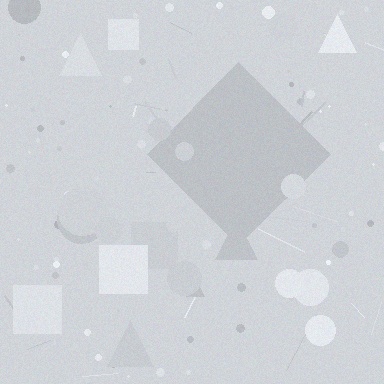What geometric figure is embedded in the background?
A diamond is embedded in the background.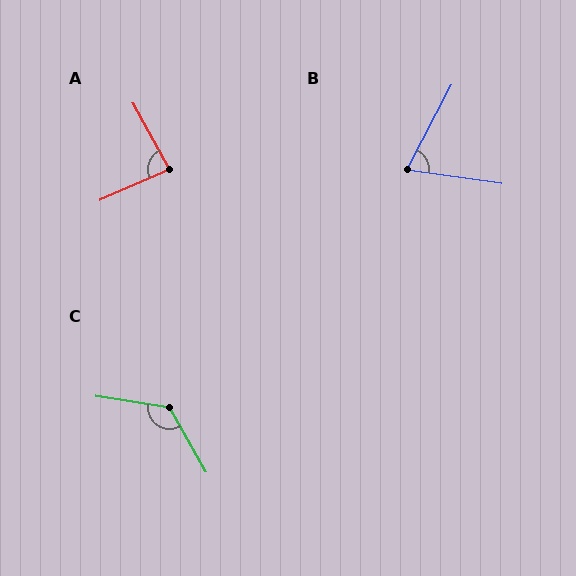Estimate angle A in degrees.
Approximately 85 degrees.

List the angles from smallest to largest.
B (70°), A (85°), C (129°).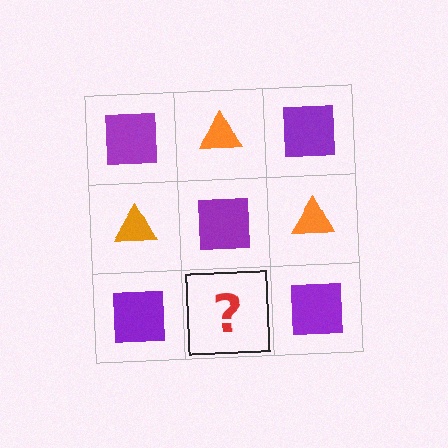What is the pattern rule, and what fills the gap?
The rule is that it alternates purple square and orange triangle in a checkerboard pattern. The gap should be filled with an orange triangle.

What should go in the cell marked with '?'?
The missing cell should contain an orange triangle.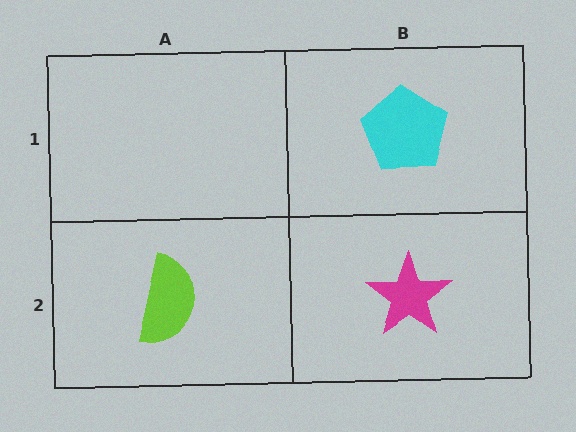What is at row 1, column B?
A cyan pentagon.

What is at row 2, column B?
A magenta star.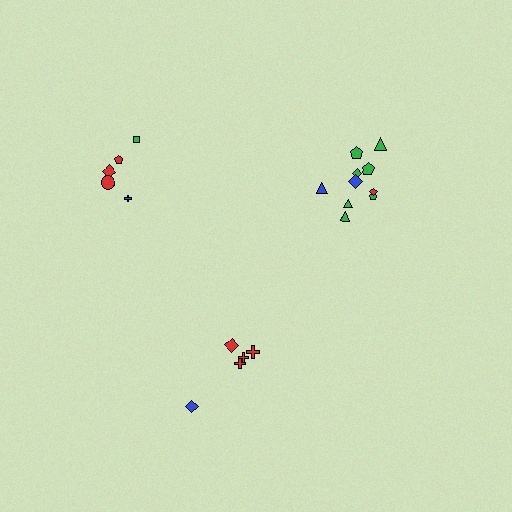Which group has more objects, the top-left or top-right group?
The top-right group.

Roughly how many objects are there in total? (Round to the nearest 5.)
Roughly 20 objects in total.